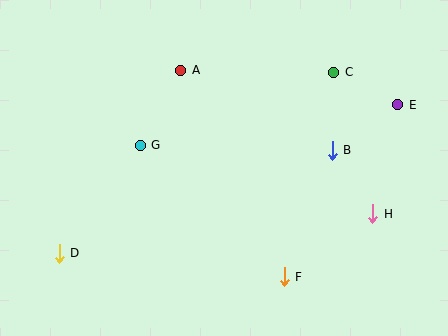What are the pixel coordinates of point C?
Point C is at (334, 72).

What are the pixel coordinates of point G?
Point G is at (140, 145).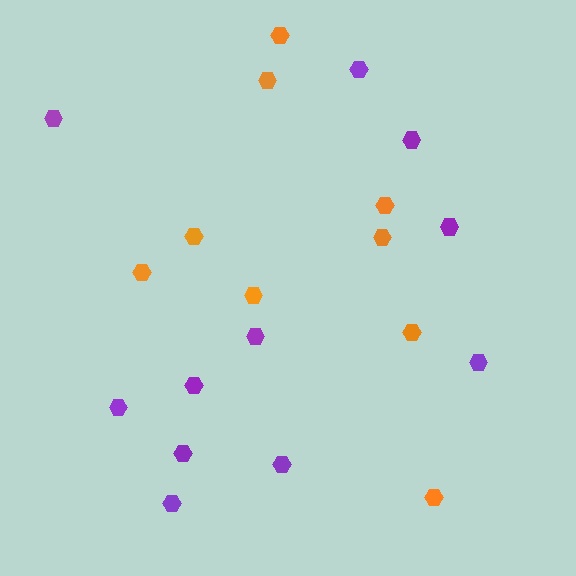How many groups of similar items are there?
There are 2 groups: one group of purple hexagons (11) and one group of orange hexagons (9).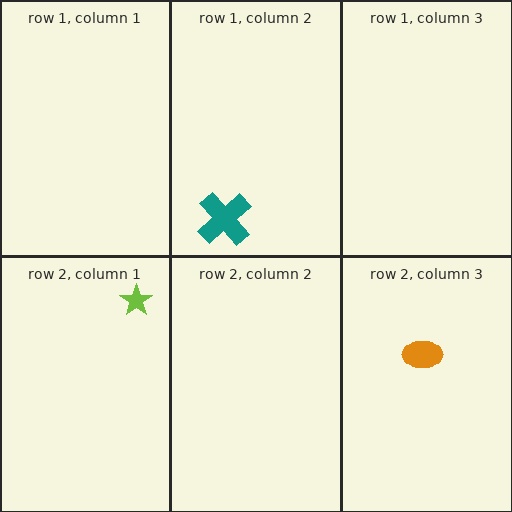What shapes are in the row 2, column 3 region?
The orange ellipse.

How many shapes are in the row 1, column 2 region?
1.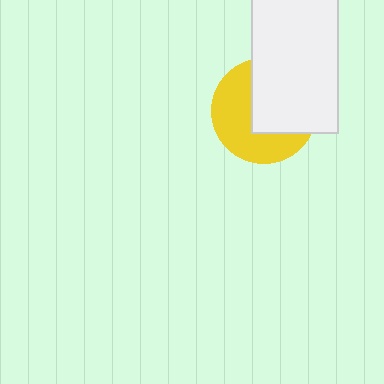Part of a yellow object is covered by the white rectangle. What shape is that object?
It is a circle.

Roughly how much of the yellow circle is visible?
About half of it is visible (roughly 51%).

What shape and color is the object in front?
The object in front is a white rectangle.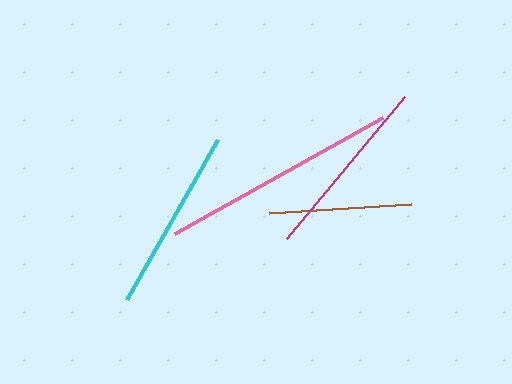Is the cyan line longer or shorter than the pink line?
The pink line is longer than the cyan line.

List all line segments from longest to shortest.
From longest to shortest: pink, cyan, magenta, brown.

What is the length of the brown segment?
The brown segment is approximately 142 pixels long.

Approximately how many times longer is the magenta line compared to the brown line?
The magenta line is approximately 1.3 times the length of the brown line.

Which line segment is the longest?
The pink line is the longest at approximately 238 pixels.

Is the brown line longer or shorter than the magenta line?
The magenta line is longer than the brown line.